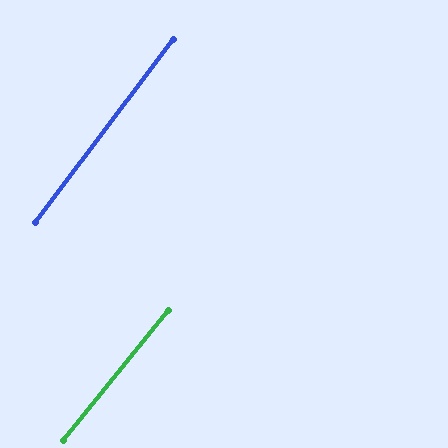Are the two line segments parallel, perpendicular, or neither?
Parallel — their directions differ by only 1.9°.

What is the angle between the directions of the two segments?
Approximately 2 degrees.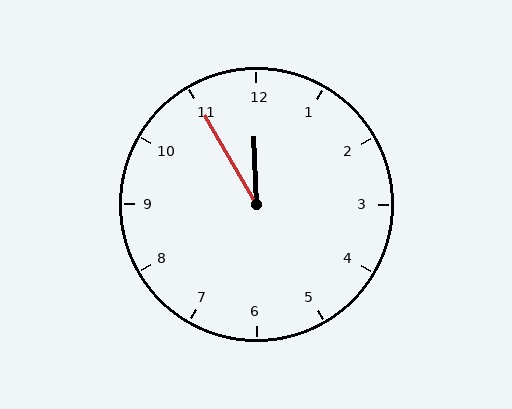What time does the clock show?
11:55.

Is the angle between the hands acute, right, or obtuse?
It is acute.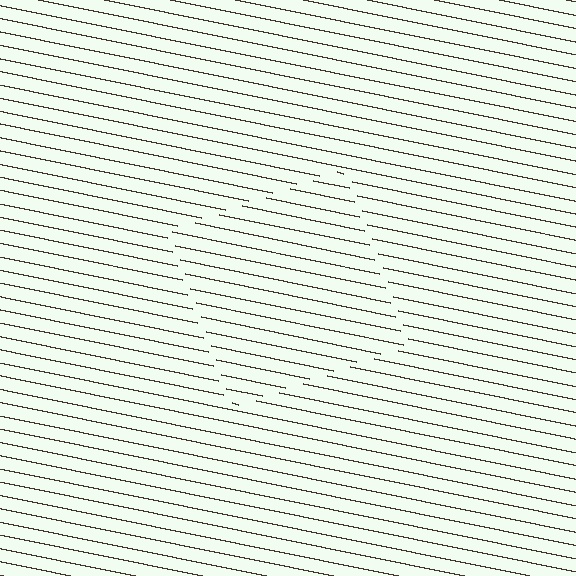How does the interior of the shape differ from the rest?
The interior of the shape contains the same grating, shifted by half a period — the contour is defined by the phase discontinuity where line-ends from the inner and outer gratings abut.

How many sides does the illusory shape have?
4 sides — the line-ends trace a square.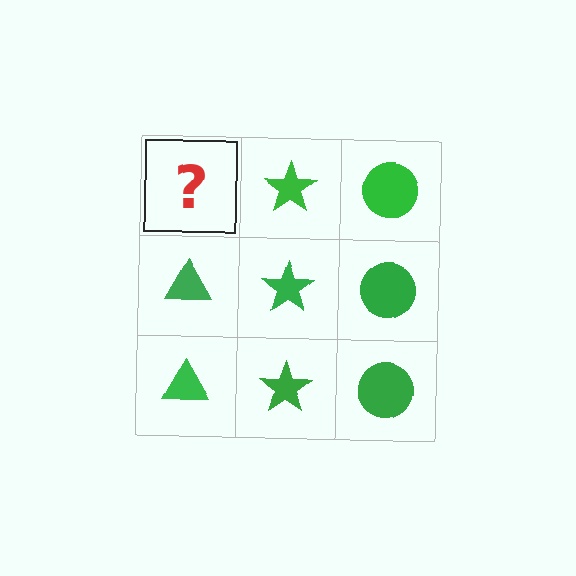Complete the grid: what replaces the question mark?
The question mark should be replaced with a green triangle.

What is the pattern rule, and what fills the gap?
The rule is that each column has a consistent shape. The gap should be filled with a green triangle.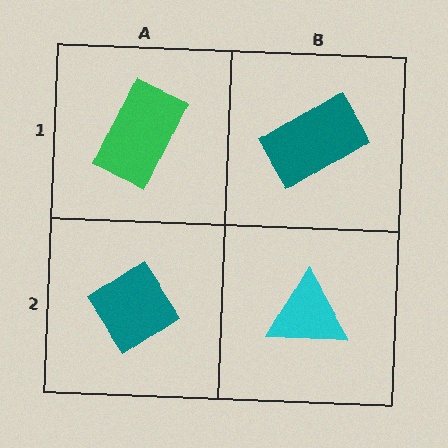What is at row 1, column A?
A green rectangle.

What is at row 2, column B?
A cyan triangle.